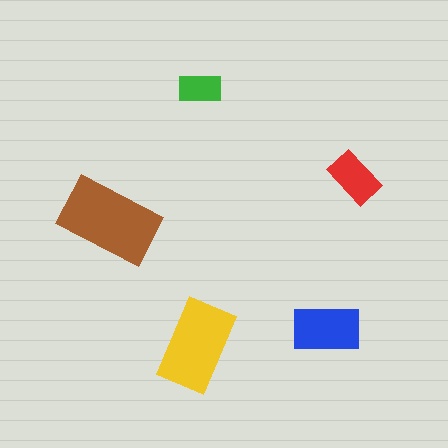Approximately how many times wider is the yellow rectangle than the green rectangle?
About 2 times wider.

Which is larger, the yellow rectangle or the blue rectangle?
The yellow one.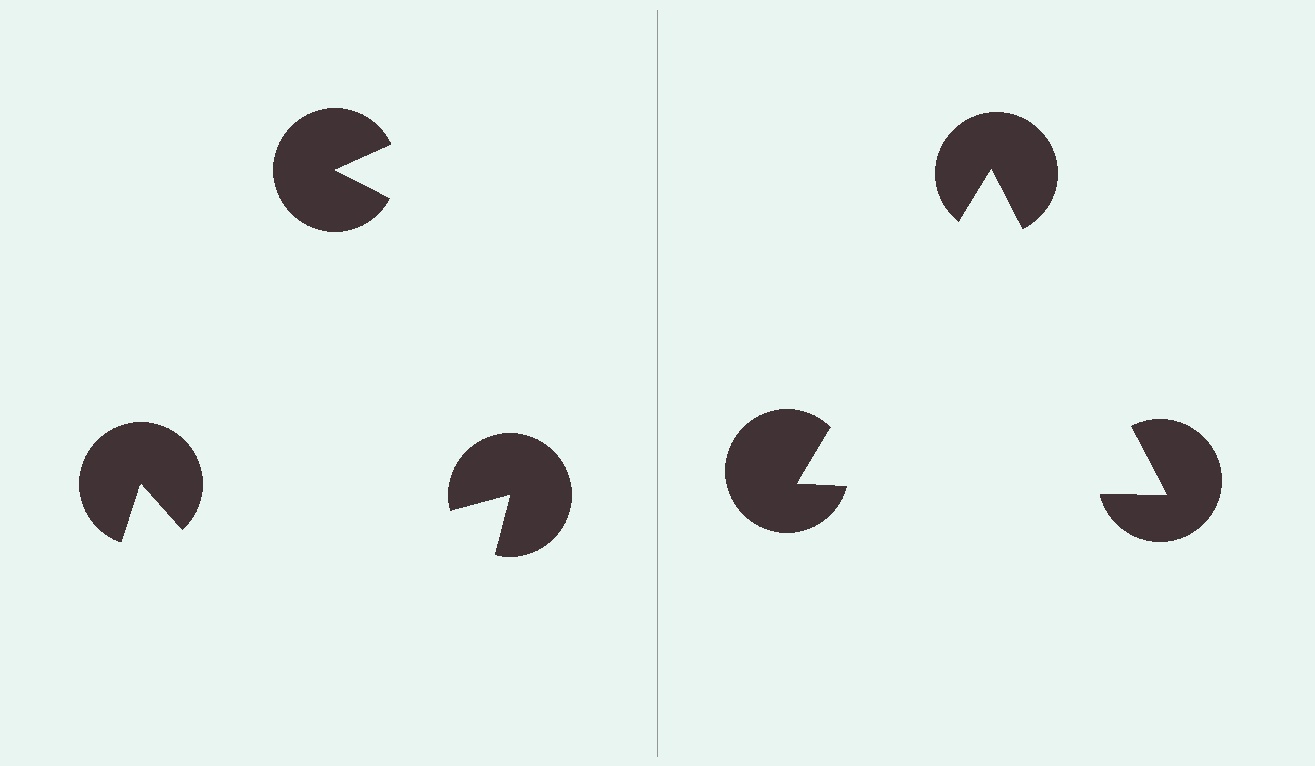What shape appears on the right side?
An illusory triangle.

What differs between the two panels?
The pac-man discs are positioned identically on both sides; only the wedge orientations differ. On the right they align to a triangle; on the left they are misaligned.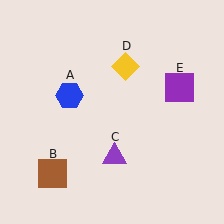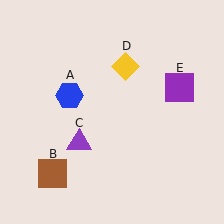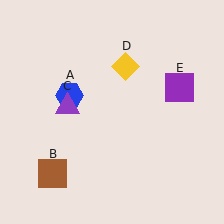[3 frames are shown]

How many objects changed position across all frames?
1 object changed position: purple triangle (object C).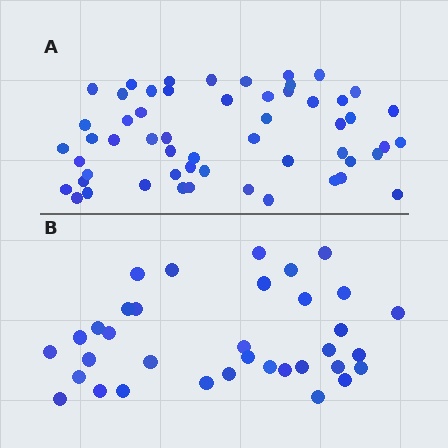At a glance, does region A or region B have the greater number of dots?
Region A (the top region) has more dots.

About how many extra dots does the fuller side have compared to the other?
Region A has approximately 20 more dots than region B.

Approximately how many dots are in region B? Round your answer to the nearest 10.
About 40 dots. (The exact count is 35, which rounds to 40.)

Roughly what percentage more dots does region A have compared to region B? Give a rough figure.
About 55% more.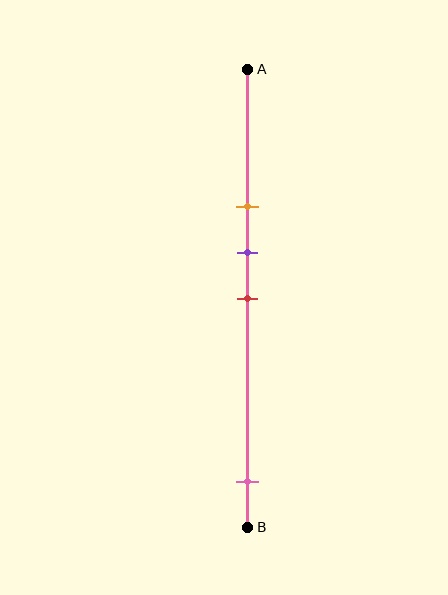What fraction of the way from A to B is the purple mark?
The purple mark is approximately 40% (0.4) of the way from A to B.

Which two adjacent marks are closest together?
The purple and red marks are the closest adjacent pair.